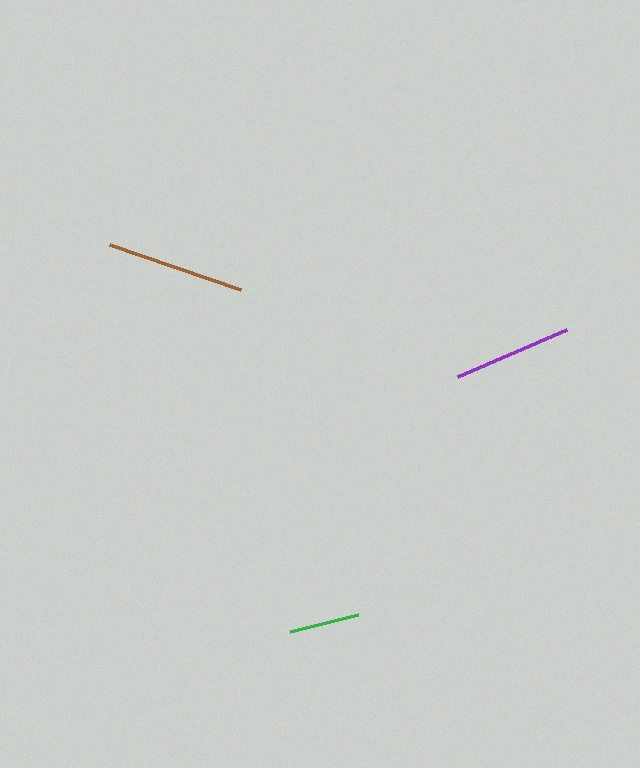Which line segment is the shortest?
The green line is the shortest at approximately 70 pixels.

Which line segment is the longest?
The brown line is the longest at approximately 138 pixels.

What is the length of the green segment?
The green segment is approximately 70 pixels long.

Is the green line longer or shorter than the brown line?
The brown line is longer than the green line.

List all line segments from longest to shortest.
From longest to shortest: brown, purple, green.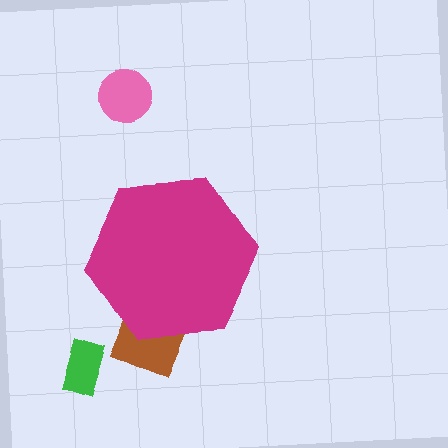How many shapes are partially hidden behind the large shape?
1 shape is partially hidden.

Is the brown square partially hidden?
Yes, the brown square is partially hidden behind the magenta hexagon.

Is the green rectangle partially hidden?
No, the green rectangle is fully visible.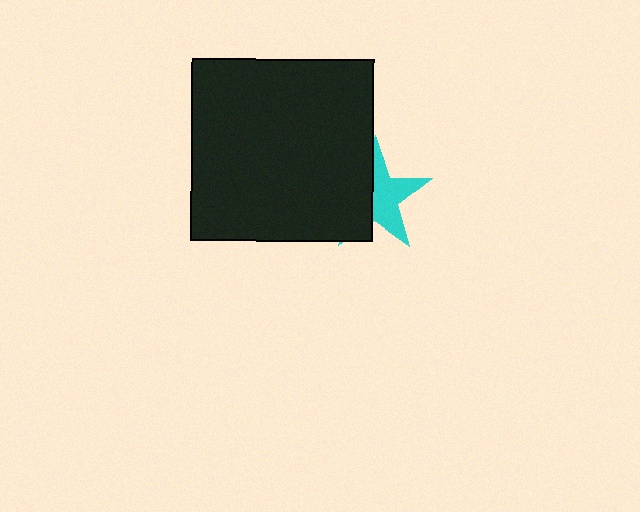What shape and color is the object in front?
The object in front is a black square.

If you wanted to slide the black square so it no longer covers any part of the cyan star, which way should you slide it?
Slide it left — that is the most direct way to separate the two shapes.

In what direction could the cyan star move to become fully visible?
The cyan star could move right. That would shift it out from behind the black square entirely.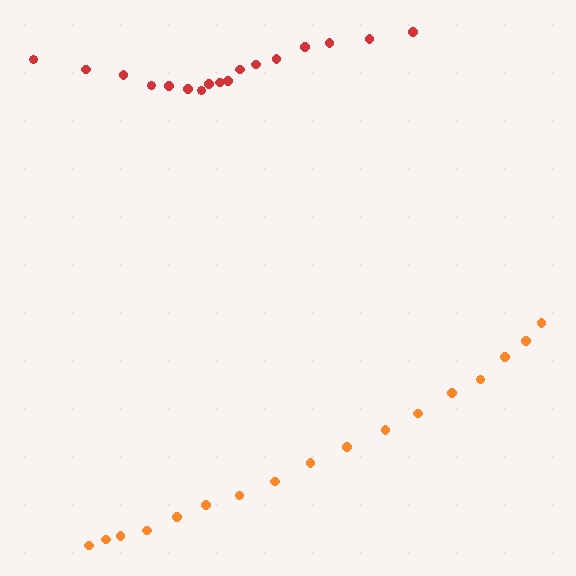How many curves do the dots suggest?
There are 2 distinct paths.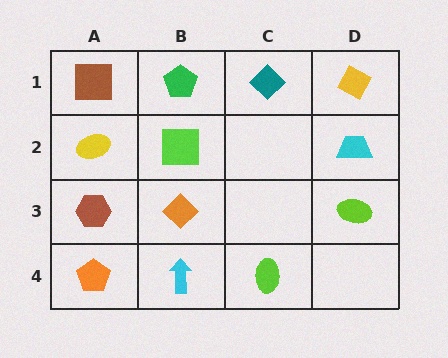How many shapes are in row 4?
3 shapes.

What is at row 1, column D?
A yellow diamond.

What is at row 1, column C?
A teal diamond.